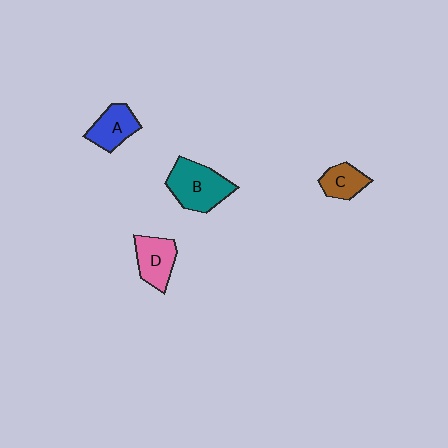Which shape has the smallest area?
Shape C (brown).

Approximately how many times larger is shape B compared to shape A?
Approximately 1.5 times.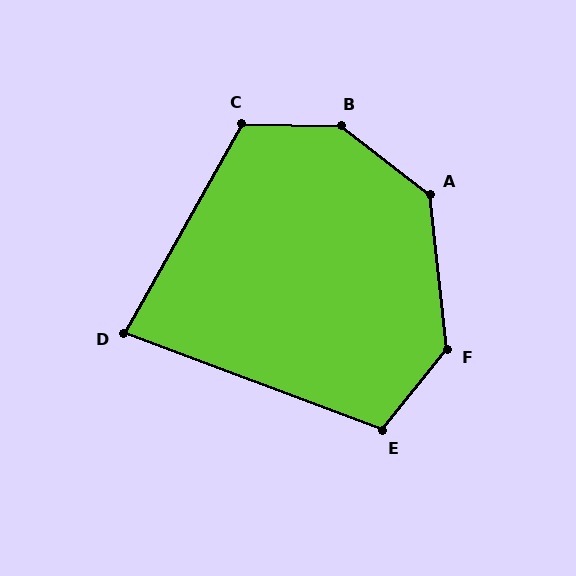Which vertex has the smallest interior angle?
D, at approximately 81 degrees.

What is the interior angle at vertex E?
Approximately 108 degrees (obtuse).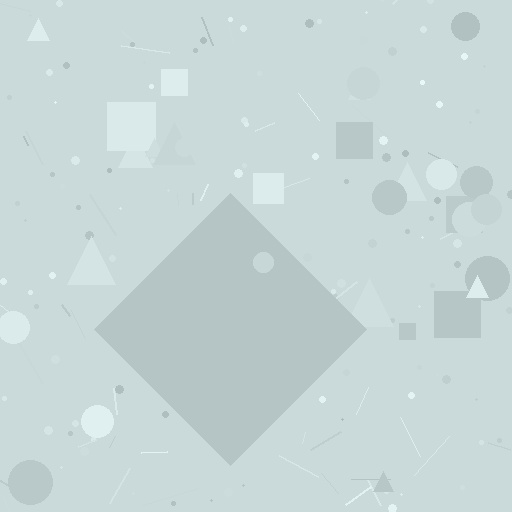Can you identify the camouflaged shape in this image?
The camouflaged shape is a diamond.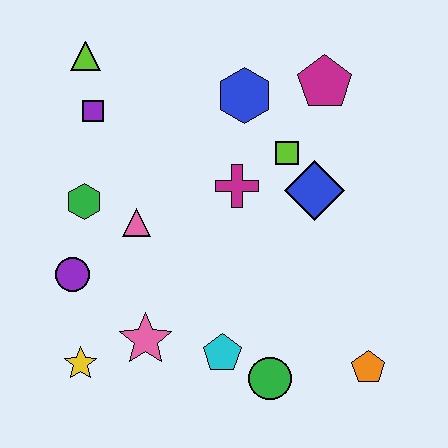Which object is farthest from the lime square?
The yellow star is farthest from the lime square.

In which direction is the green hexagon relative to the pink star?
The green hexagon is above the pink star.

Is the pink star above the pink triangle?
No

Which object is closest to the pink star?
The yellow star is closest to the pink star.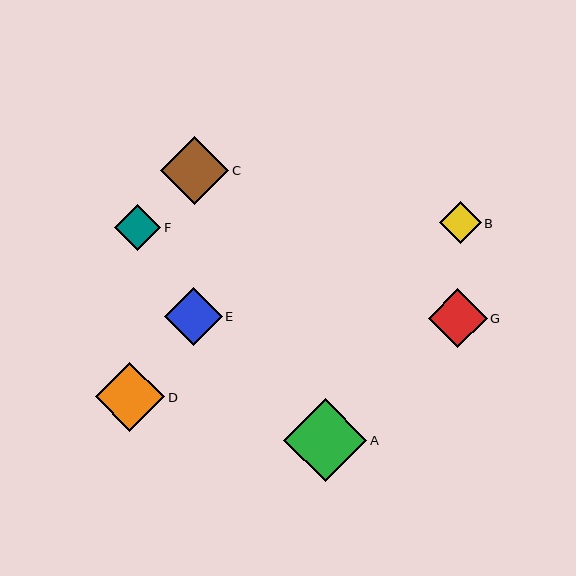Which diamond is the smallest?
Diamond B is the smallest with a size of approximately 42 pixels.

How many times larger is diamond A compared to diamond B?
Diamond A is approximately 2.0 times the size of diamond B.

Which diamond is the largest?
Diamond A is the largest with a size of approximately 84 pixels.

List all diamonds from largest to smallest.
From largest to smallest: A, D, C, G, E, F, B.